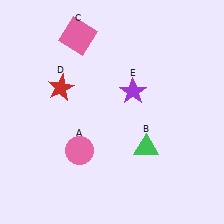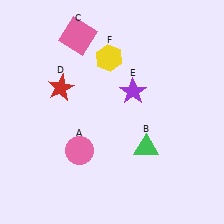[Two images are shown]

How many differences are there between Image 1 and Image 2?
There is 1 difference between the two images.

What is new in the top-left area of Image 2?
A yellow hexagon (F) was added in the top-left area of Image 2.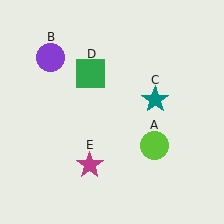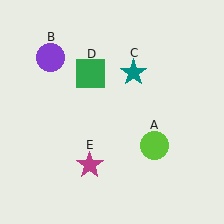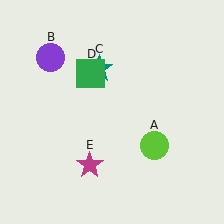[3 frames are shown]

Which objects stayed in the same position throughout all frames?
Lime circle (object A) and purple circle (object B) and green square (object D) and magenta star (object E) remained stationary.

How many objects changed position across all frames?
1 object changed position: teal star (object C).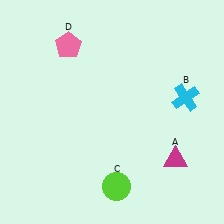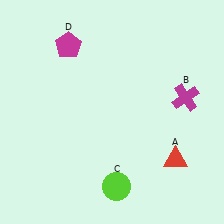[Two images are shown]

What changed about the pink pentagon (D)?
In Image 1, D is pink. In Image 2, it changed to magenta.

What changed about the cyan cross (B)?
In Image 1, B is cyan. In Image 2, it changed to magenta.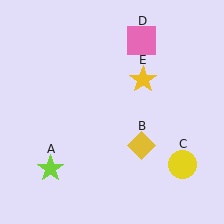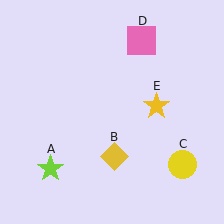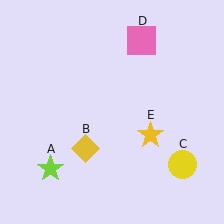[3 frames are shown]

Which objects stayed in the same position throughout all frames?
Lime star (object A) and yellow circle (object C) and pink square (object D) remained stationary.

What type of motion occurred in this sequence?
The yellow diamond (object B), yellow star (object E) rotated clockwise around the center of the scene.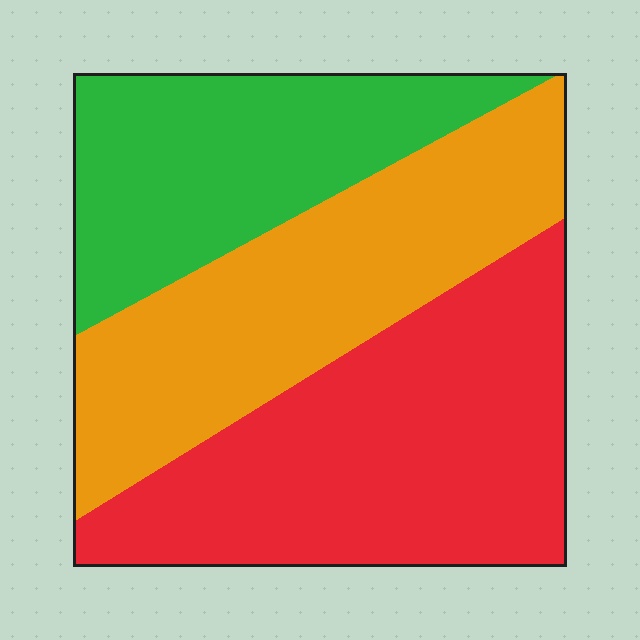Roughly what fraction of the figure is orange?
Orange covers about 35% of the figure.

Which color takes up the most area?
Red, at roughly 40%.